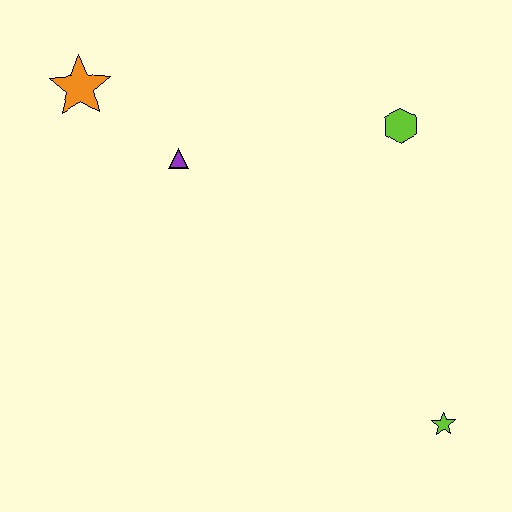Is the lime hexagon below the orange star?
Yes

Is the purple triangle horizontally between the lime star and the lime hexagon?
No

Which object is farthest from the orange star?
The lime star is farthest from the orange star.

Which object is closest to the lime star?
The lime hexagon is closest to the lime star.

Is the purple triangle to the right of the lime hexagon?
No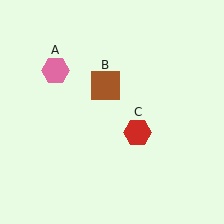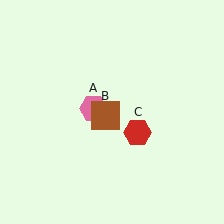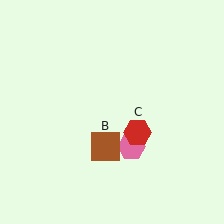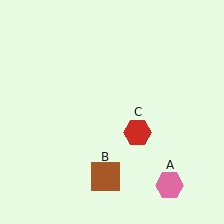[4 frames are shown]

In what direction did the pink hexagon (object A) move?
The pink hexagon (object A) moved down and to the right.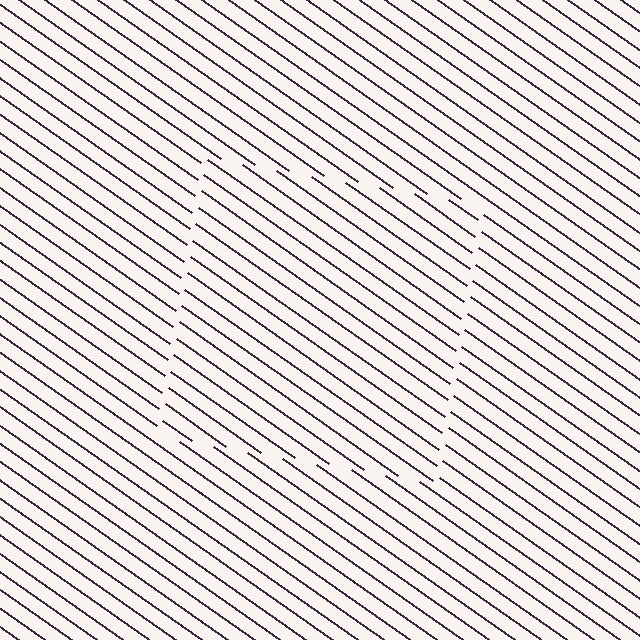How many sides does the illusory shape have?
4 sides — the line-ends trace a square.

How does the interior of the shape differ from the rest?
The interior of the shape contains the same grating, shifted by half a period — the contour is defined by the phase discontinuity where line-ends from the inner and outer gratings abut.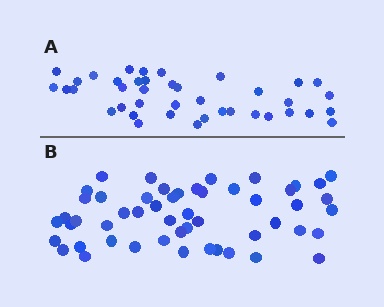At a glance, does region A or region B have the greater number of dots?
Region B (the bottom region) has more dots.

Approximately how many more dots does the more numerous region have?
Region B has roughly 12 or so more dots than region A.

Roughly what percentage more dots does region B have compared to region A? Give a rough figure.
About 30% more.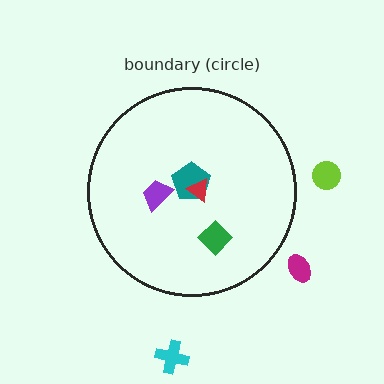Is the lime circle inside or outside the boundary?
Outside.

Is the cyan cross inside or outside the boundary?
Outside.